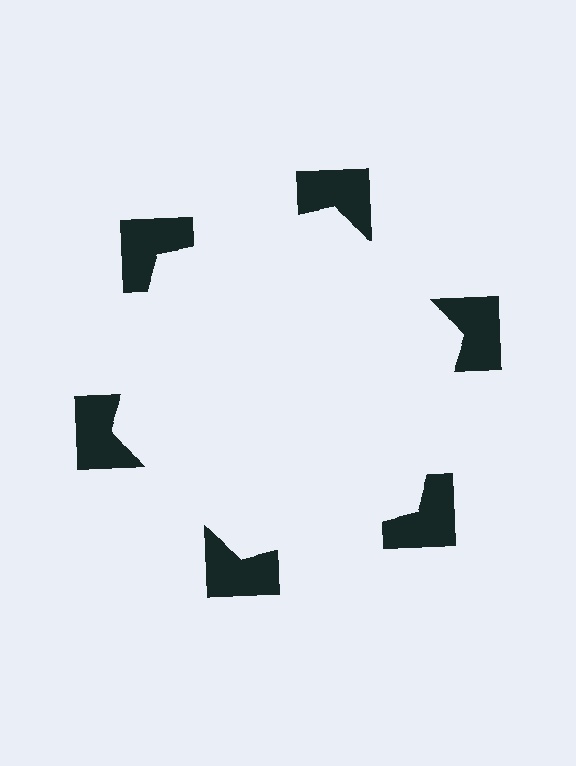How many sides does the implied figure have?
6 sides.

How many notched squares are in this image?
There are 6 — one at each vertex of the illusory hexagon.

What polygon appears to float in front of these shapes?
An illusory hexagon — its edges are inferred from the aligned wedge cuts in the notched squares, not physically drawn.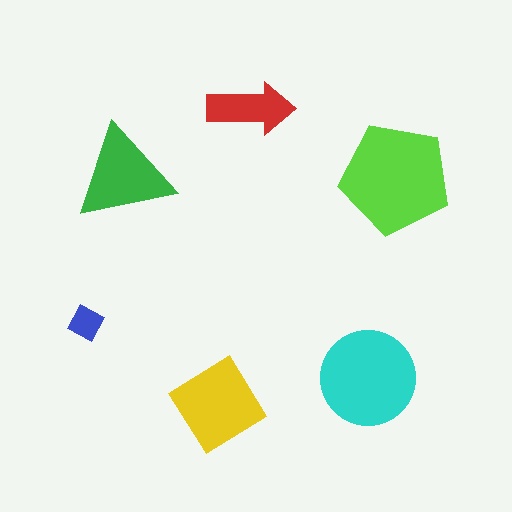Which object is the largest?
The lime pentagon.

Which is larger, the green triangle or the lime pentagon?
The lime pentagon.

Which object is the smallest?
The blue diamond.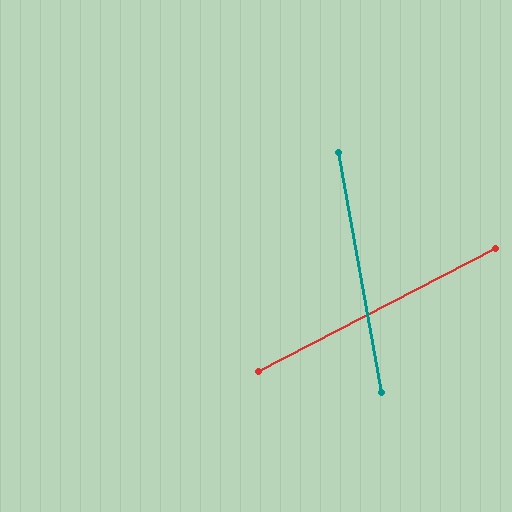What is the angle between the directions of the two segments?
Approximately 73 degrees.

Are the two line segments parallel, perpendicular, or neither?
Neither parallel nor perpendicular — they differ by about 73°.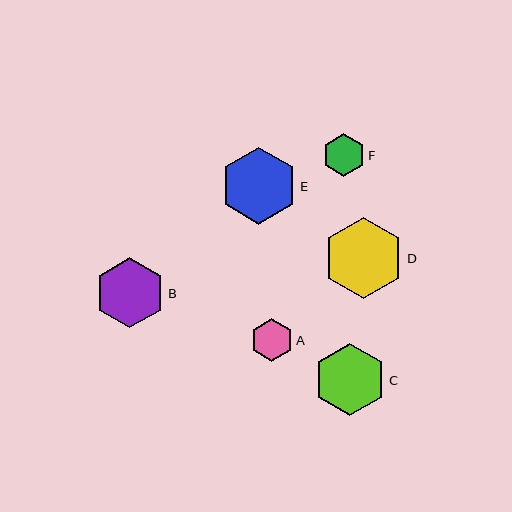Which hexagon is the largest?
Hexagon D is the largest with a size of approximately 80 pixels.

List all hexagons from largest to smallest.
From largest to smallest: D, E, C, B, A, F.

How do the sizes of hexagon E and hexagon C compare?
Hexagon E and hexagon C are approximately the same size.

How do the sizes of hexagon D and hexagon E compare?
Hexagon D and hexagon E are approximately the same size.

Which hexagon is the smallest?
Hexagon F is the smallest with a size of approximately 43 pixels.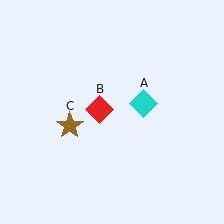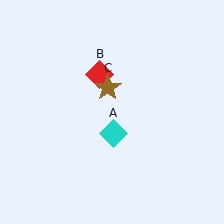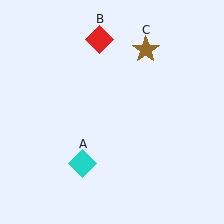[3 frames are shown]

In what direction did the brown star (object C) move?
The brown star (object C) moved up and to the right.